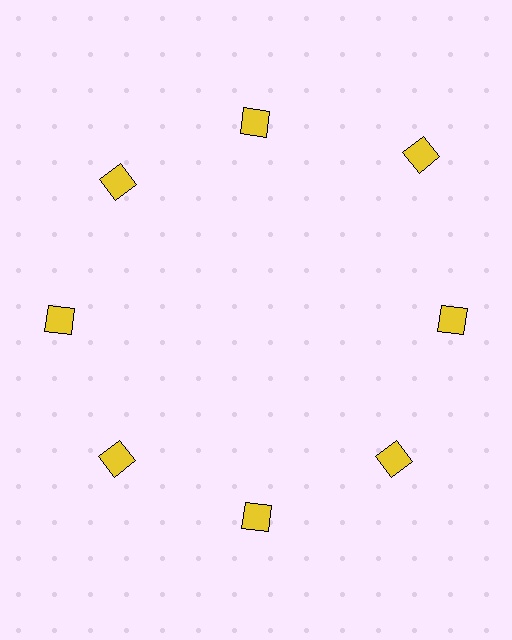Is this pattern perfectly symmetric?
No. The 8 yellow squares are arranged in a ring, but one element near the 2 o'clock position is pushed outward from the center, breaking the 8-fold rotational symmetry.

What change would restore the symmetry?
The symmetry would be restored by moving it inward, back onto the ring so that all 8 squares sit at equal angles and equal distance from the center.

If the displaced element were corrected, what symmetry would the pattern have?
It would have 8-fold rotational symmetry — the pattern would map onto itself every 45 degrees.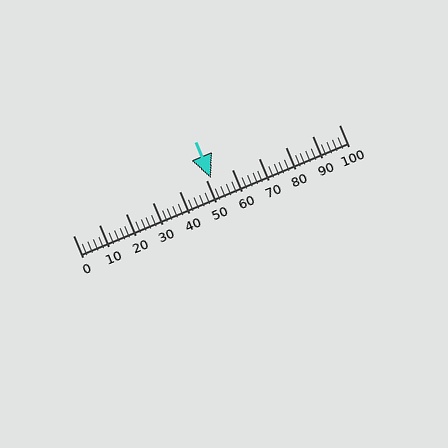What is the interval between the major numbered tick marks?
The major tick marks are spaced 10 units apart.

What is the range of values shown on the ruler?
The ruler shows values from 0 to 100.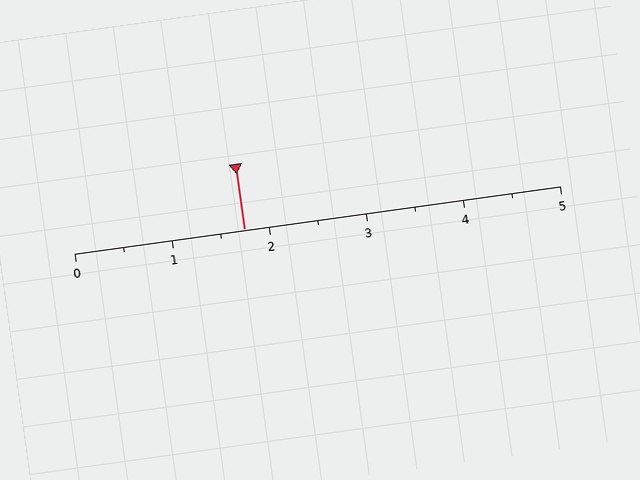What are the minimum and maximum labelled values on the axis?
The axis runs from 0 to 5.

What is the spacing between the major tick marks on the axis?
The major ticks are spaced 1 apart.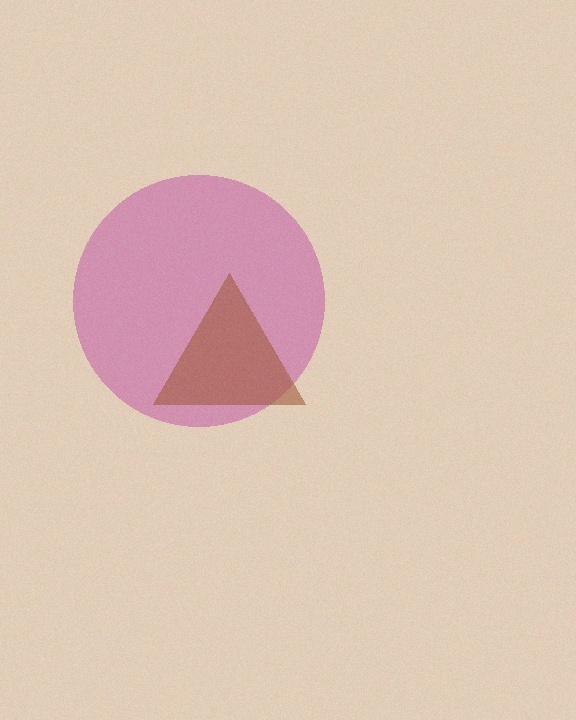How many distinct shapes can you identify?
There are 2 distinct shapes: a magenta circle, a brown triangle.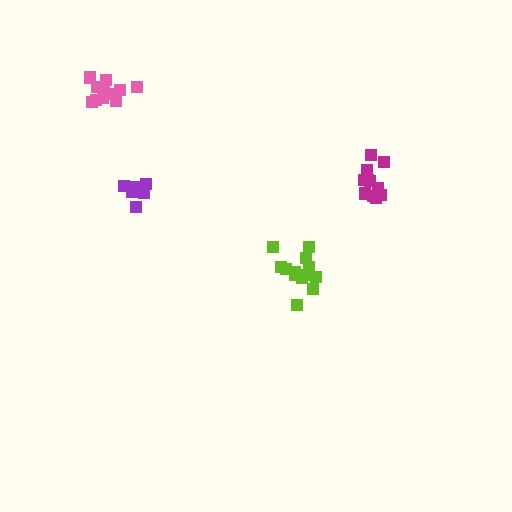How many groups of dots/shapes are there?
There are 4 groups.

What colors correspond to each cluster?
The clusters are colored: magenta, lime, pink, purple.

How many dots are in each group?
Group 1: 12 dots, Group 2: 13 dots, Group 3: 11 dots, Group 4: 7 dots (43 total).